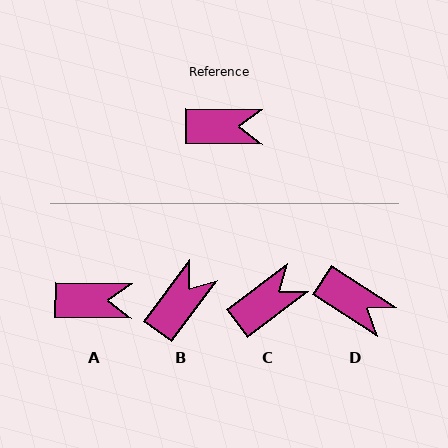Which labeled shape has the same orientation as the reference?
A.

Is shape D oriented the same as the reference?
No, it is off by about 33 degrees.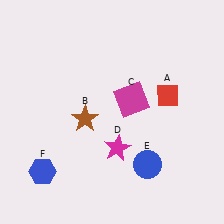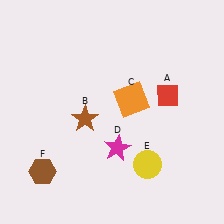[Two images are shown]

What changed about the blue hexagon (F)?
In Image 1, F is blue. In Image 2, it changed to brown.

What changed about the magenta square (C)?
In Image 1, C is magenta. In Image 2, it changed to orange.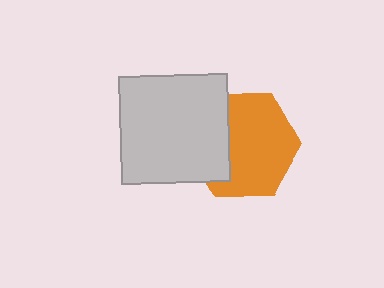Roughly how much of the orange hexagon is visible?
Most of it is visible (roughly 68%).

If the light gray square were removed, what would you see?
You would see the complete orange hexagon.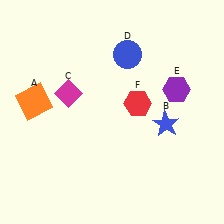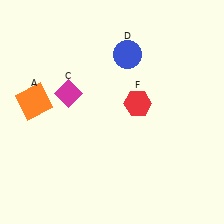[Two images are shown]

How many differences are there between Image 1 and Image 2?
There are 2 differences between the two images.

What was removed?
The purple hexagon (E), the blue star (B) were removed in Image 2.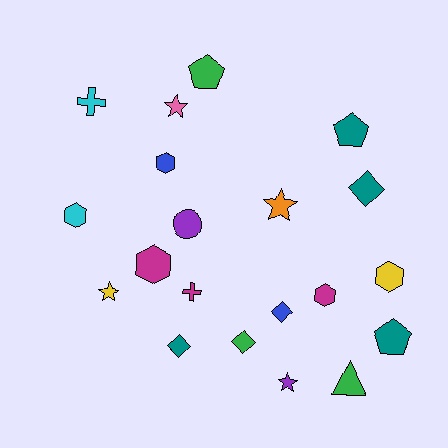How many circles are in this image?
There is 1 circle.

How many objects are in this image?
There are 20 objects.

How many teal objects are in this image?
There are 4 teal objects.